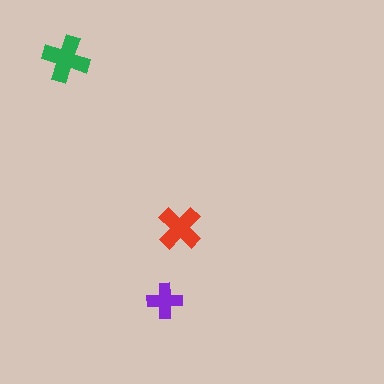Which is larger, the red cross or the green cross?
The green one.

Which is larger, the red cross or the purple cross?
The red one.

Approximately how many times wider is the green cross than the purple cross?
About 1.5 times wider.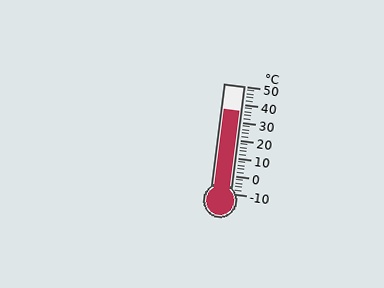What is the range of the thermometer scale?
The thermometer scale ranges from -10°C to 50°C.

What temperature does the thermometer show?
The thermometer shows approximately 36°C.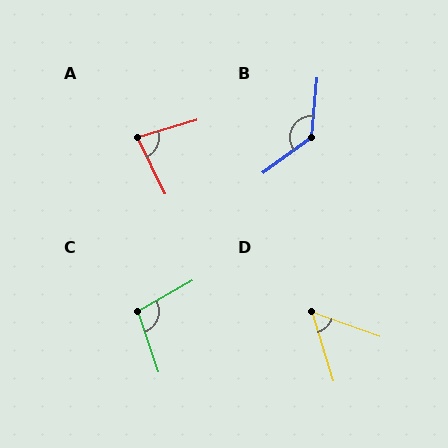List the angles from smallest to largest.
D (54°), A (80°), C (101°), B (132°).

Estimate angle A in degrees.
Approximately 80 degrees.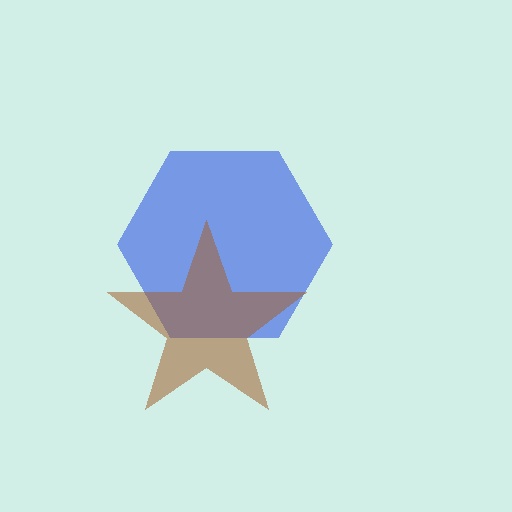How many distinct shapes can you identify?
There are 2 distinct shapes: a blue hexagon, a brown star.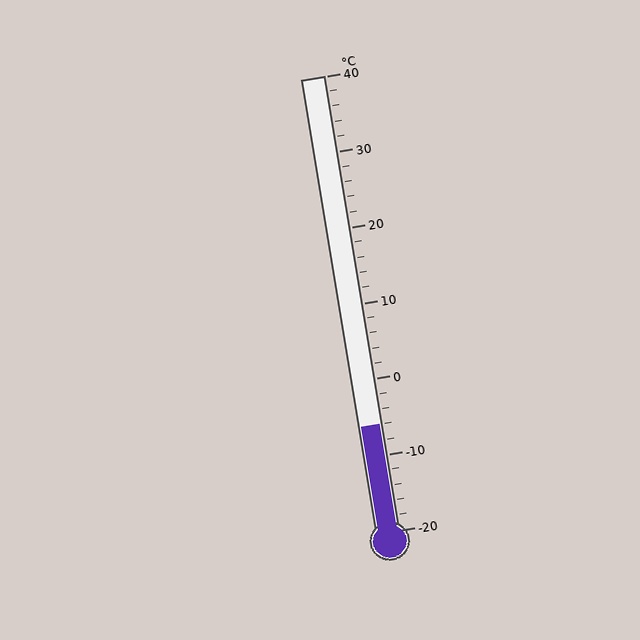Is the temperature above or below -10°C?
The temperature is above -10°C.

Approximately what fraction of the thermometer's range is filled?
The thermometer is filled to approximately 25% of its range.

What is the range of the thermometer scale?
The thermometer scale ranges from -20°C to 40°C.